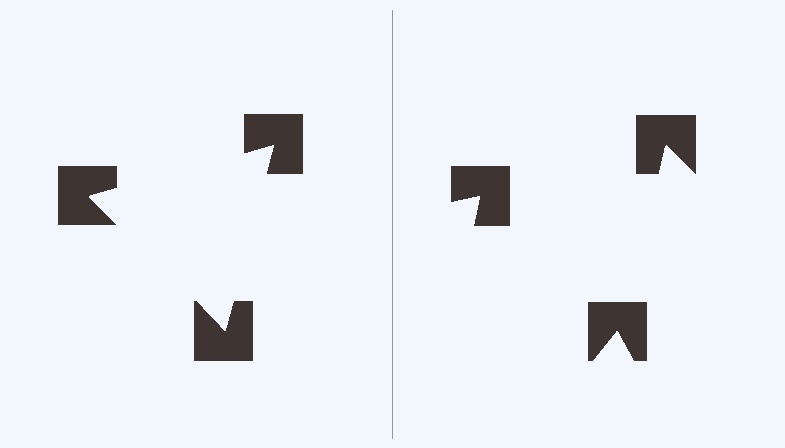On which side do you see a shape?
An illusory triangle appears on the left side. On the right side the wedge cuts are rotated, so no coherent shape forms.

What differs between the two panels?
The notched squares are positioned identically on both sides; only the wedge orientations differ. On the left they align to a triangle; on the right they are misaligned.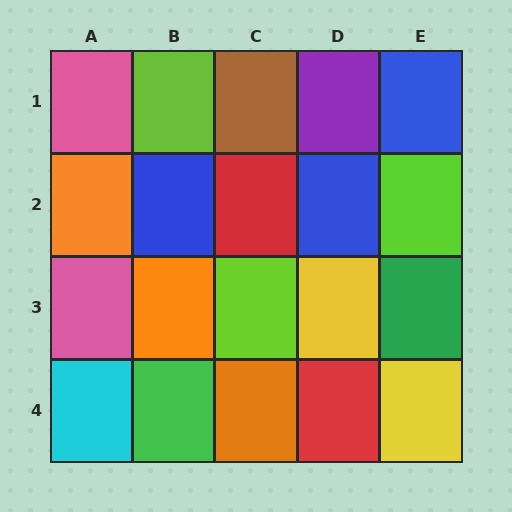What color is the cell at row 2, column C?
Red.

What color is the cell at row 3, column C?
Lime.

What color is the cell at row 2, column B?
Blue.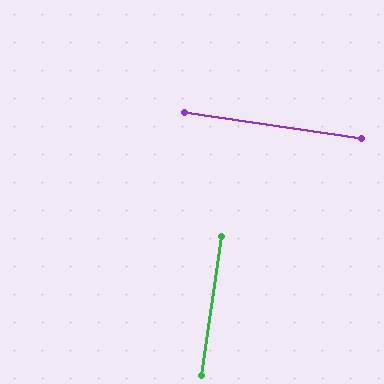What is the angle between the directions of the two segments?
Approximately 90 degrees.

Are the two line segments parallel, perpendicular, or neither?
Perpendicular — they meet at approximately 90°.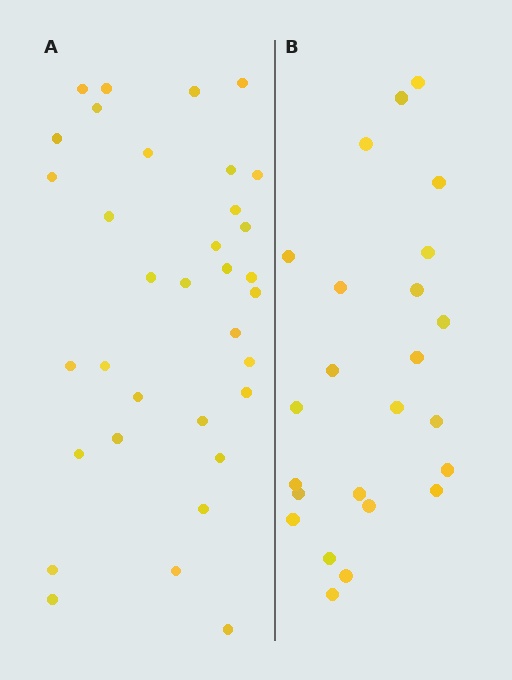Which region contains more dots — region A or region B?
Region A (the left region) has more dots.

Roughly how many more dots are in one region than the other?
Region A has roughly 10 or so more dots than region B.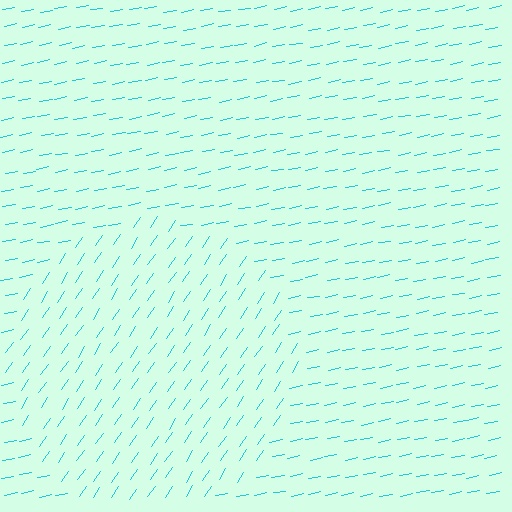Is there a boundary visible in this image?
Yes, there is a texture boundary formed by a change in line orientation.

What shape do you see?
I see a circle.